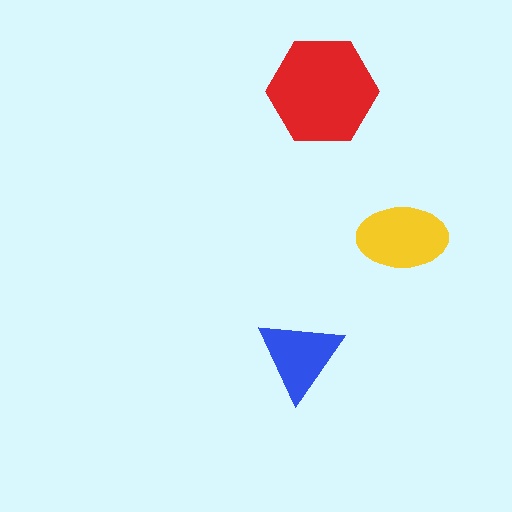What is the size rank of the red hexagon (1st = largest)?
1st.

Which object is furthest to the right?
The yellow ellipse is rightmost.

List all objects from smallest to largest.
The blue triangle, the yellow ellipse, the red hexagon.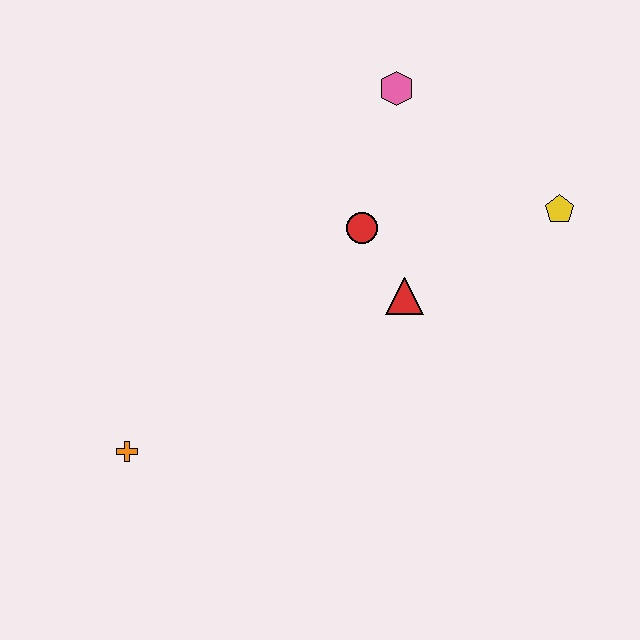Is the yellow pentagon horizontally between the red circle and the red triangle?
No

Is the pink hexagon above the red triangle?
Yes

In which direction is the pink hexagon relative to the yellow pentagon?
The pink hexagon is to the left of the yellow pentagon.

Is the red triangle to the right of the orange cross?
Yes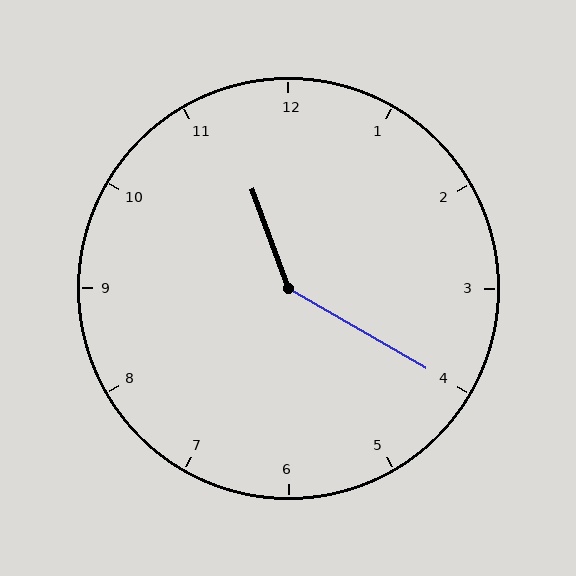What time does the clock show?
11:20.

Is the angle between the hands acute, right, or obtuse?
It is obtuse.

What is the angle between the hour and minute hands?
Approximately 140 degrees.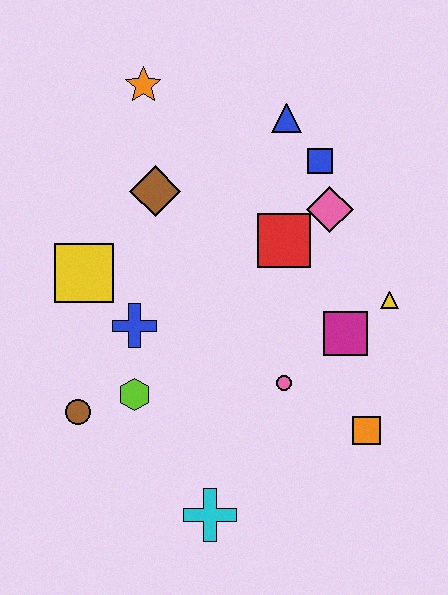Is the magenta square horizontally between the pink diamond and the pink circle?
No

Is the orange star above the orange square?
Yes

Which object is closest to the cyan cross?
The lime hexagon is closest to the cyan cross.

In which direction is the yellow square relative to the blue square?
The yellow square is to the left of the blue square.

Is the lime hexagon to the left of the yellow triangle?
Yes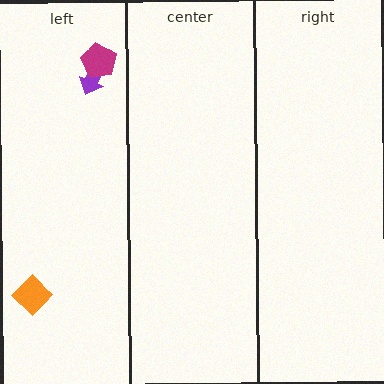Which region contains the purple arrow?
The left region.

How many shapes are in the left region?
3.